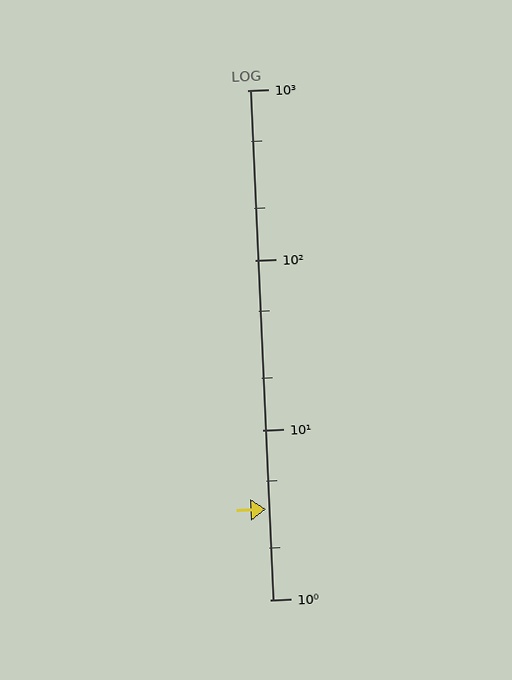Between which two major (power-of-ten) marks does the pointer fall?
The pointer is between 1 and 10.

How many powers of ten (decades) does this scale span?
The scale spans 3 decades, from 1 to 1000.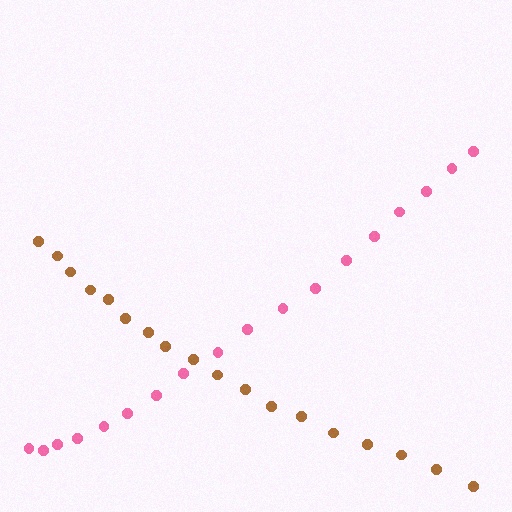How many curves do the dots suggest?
There are 2 distinct paths.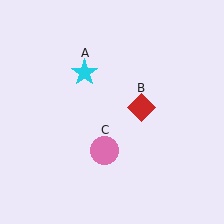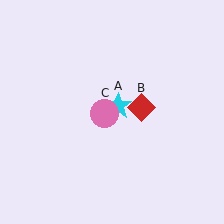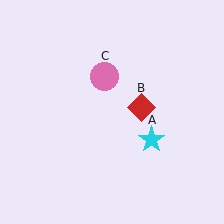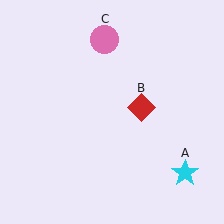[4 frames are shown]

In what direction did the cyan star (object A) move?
The cyan star (object A) moved down and to the right.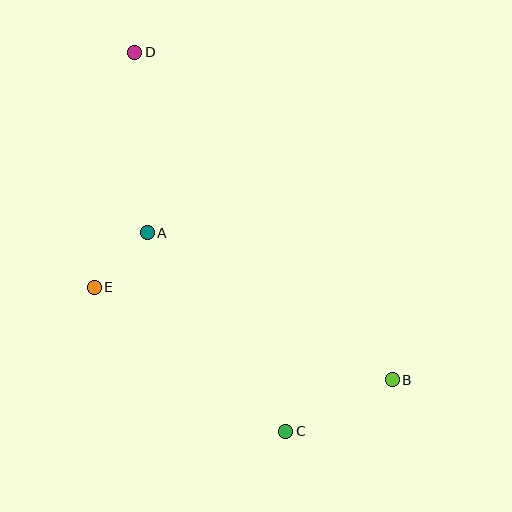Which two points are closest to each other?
Points A and E are closest to each other.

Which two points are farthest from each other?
Points B and D are farthest from each other.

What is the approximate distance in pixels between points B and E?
The distance between B and E is approximately 312 pixels.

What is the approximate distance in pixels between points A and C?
The distance between A and C is approximately 242 pixels.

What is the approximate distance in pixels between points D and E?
The distance between D and E is approximately 239 pixels.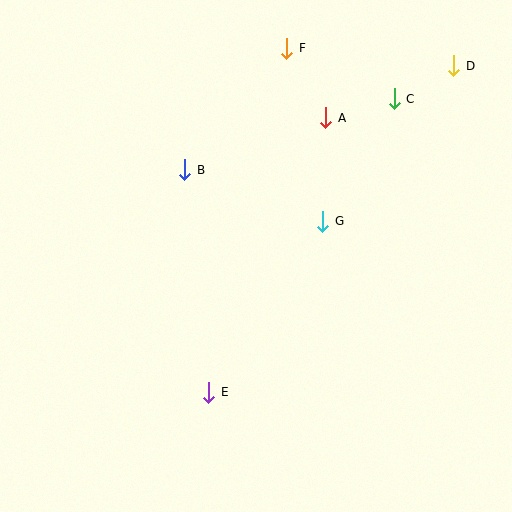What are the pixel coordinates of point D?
Point D is at (454, 66).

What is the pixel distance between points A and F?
The distance between A and F is 80 pixels.